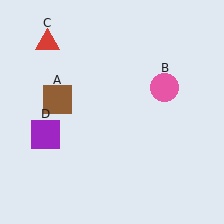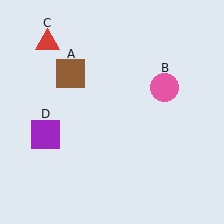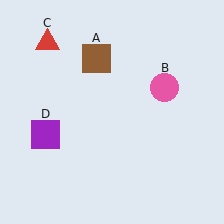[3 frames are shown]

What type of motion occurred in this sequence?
The brown square (object A) rotated clockwise around the center of the scene.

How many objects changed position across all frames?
1 object changed position: brown square (object A).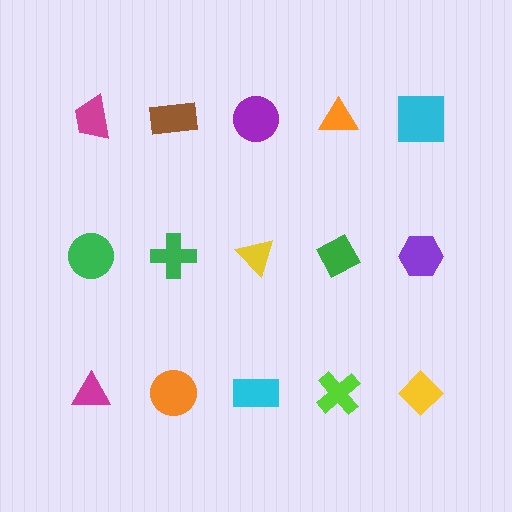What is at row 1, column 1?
A magenta trapezoid.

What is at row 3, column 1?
A magenta triangle.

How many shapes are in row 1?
5 shapes.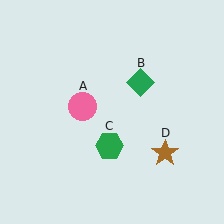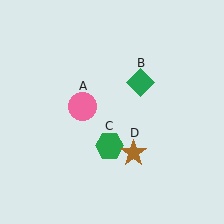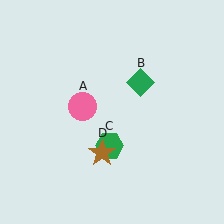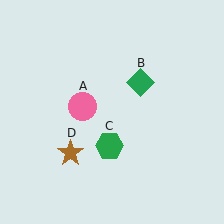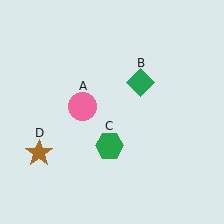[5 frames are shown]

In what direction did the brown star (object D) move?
The brown star (object D) moved left.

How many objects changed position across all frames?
1 object changed position: brown star (object D).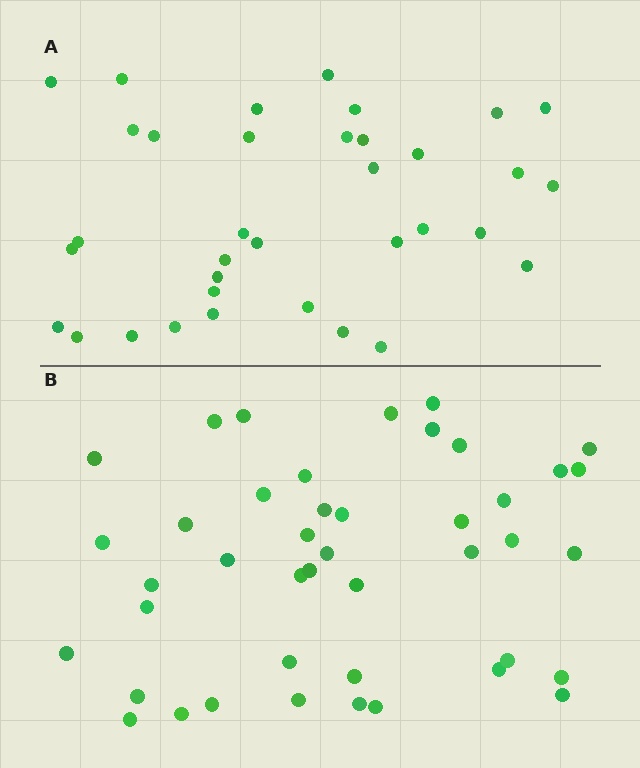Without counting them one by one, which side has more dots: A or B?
Region B (the bottom region) has more dots.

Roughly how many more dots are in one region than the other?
Region B has roughly 8 or so more dots than region A.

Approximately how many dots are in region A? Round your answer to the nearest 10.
About 40 dots. (The exact count is 35, which rounds to 40.)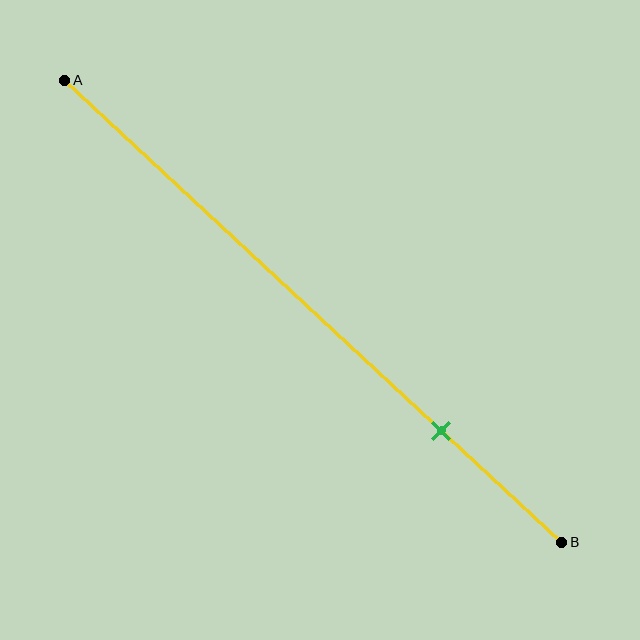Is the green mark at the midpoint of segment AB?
No, the mark is at about 75% from A, not at the 50% midpoint.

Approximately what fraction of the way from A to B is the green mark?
The green mark is approximately 75% of the way from A to B.